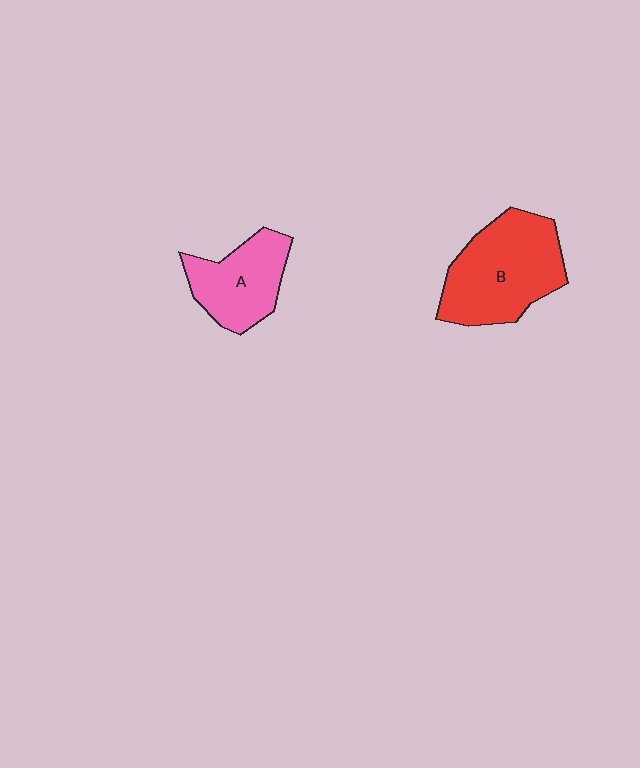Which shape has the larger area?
Shape B (red).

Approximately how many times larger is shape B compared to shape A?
Approximately 1.5 times.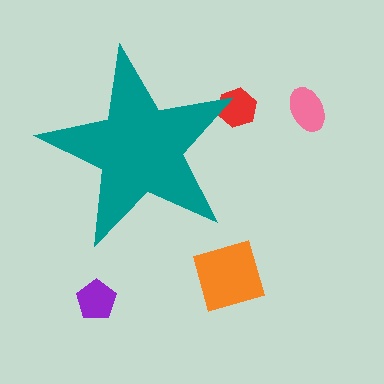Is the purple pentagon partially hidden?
No, the purple pentagon is fully visible.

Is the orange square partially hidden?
No, the orange square is fully visible.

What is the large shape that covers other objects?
A teal star.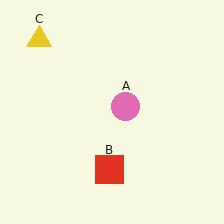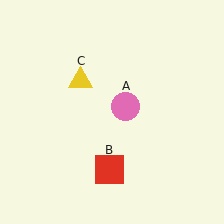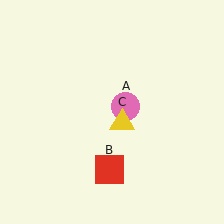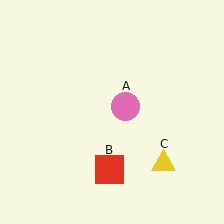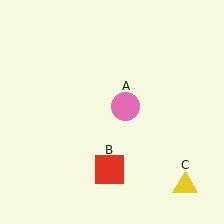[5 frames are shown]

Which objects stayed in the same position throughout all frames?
Pink circle (object A) and red square (object B) remained stationary.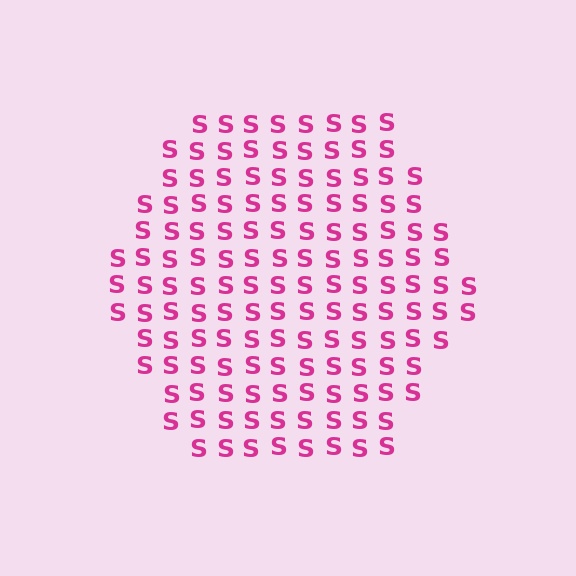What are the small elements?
The small elements are letter S's.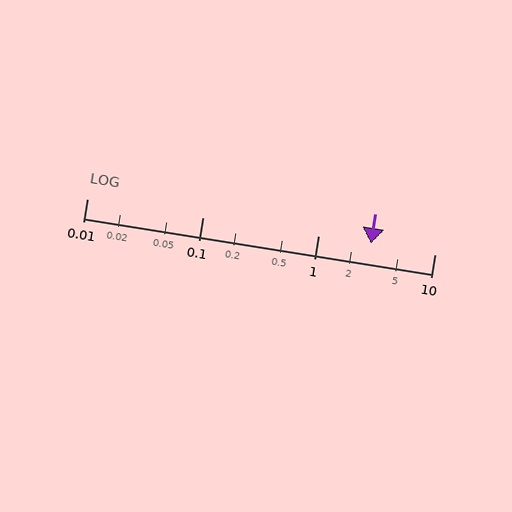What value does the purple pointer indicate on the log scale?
The pointer indicates approximately 2.8.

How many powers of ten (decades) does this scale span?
The scale spans 3 decades, from 0.01 to 10.